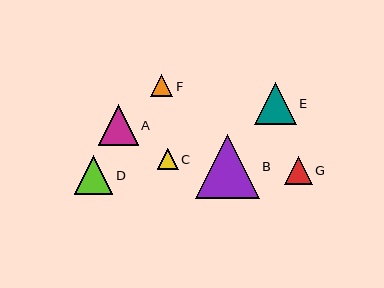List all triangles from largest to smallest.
From largest to smallest: B, E, A, D, G, F, C.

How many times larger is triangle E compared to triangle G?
Triangle E is approximately 1.5 times the size of triangle G.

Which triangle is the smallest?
Triangle C is the smallest with a size of approximately 21 pixels.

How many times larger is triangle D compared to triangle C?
Triangle D is approximately 1.8 times the size of triangle C.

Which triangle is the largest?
Triangle B is the largest with a size of approximately 64 pixels.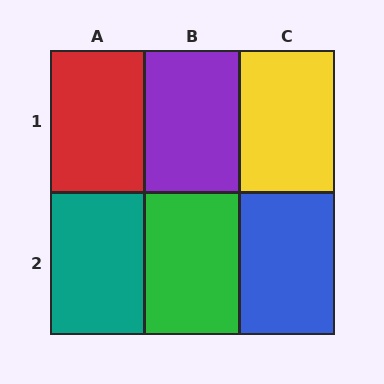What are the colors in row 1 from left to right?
Red, purple, yellow.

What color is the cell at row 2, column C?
Blue.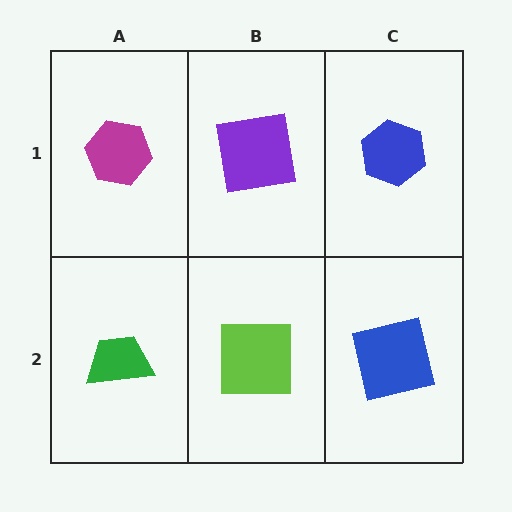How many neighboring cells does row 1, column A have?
2.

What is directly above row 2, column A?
A magenta hexagon.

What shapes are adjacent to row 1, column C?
A blue square (row 2, column C), a purple square (row 1, column B).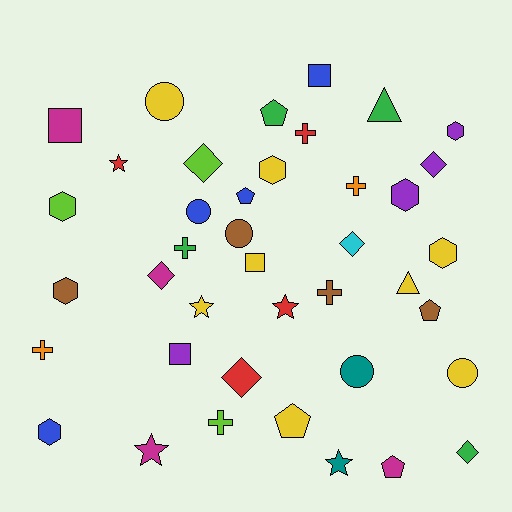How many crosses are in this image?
There are 6 crosses.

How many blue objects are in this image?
There are 4 blue objects.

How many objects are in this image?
There are 40 objects.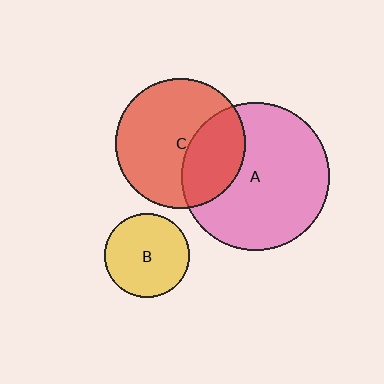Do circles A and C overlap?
Yes.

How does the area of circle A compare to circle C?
Approximately 1.3 times.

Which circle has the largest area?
Circle A (pink).